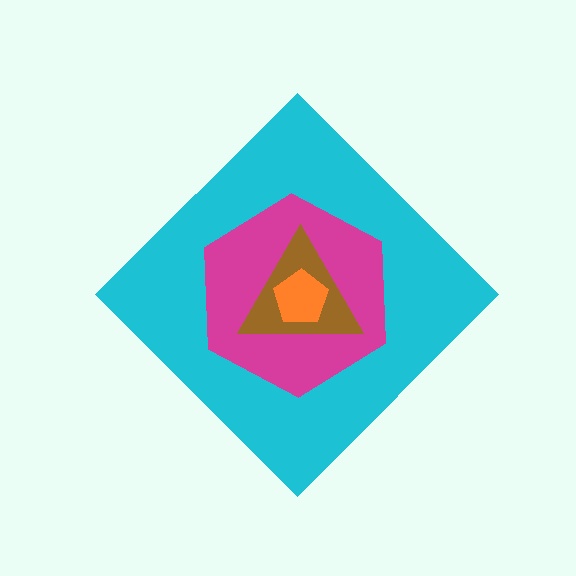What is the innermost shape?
The orange pentagon.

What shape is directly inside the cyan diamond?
The magenta hexagon.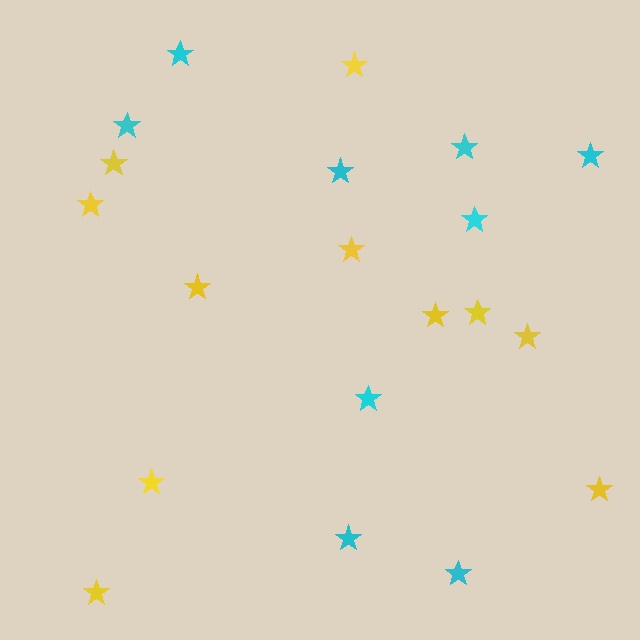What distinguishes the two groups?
There are 2 groups: one group of cyan stars (9) and one group of yellow stars (11).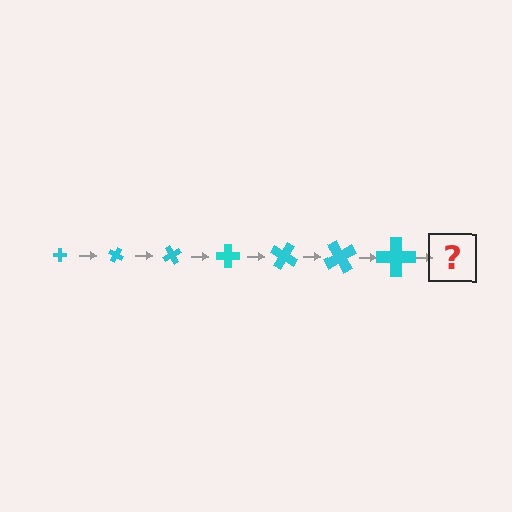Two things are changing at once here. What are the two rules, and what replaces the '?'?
The two rules are that the cross grows larger each step and it rotates 30 degrees each step. The '?' should be a cross, larger than the previous one and rotated 210 degrees from the start.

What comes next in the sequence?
The next element should be a cross, larger than the previous one and rotated 210 degrees from the start.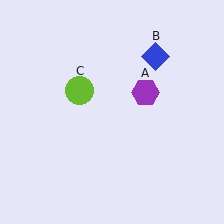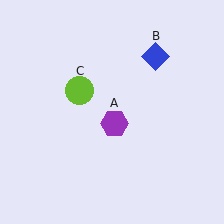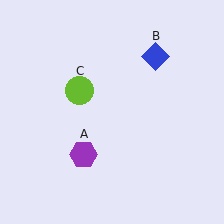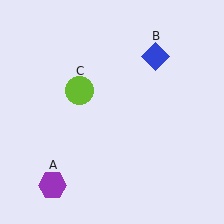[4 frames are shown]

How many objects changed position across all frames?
1 object changed position: purple hexagon (object A).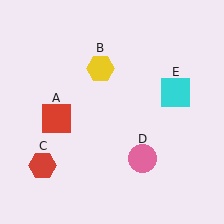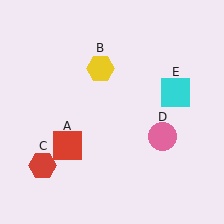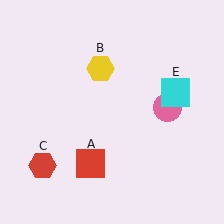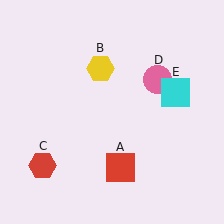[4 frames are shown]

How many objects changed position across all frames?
2 objects changed position: red square (object A), pink circle (object D).